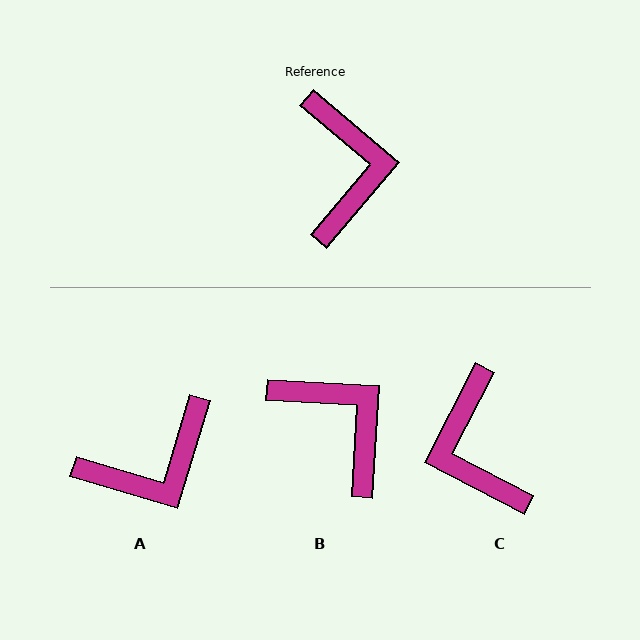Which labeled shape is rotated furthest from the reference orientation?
C, about 167 degrees away.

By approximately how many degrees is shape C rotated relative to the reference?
Approximately 167 degrees clockwise.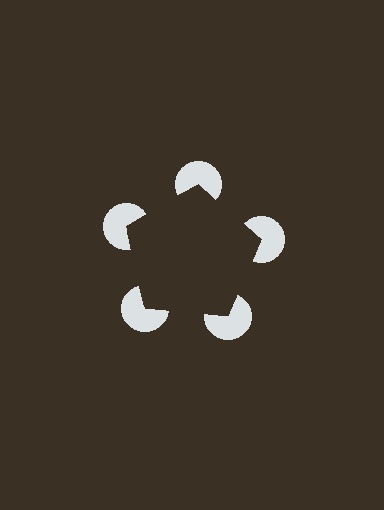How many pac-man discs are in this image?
There are 5 — one at each vertex of the illusory pentagon.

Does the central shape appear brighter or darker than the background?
It typically appears slightly darker than the background, even though no actual brightness change is drawn.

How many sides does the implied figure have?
5 sides.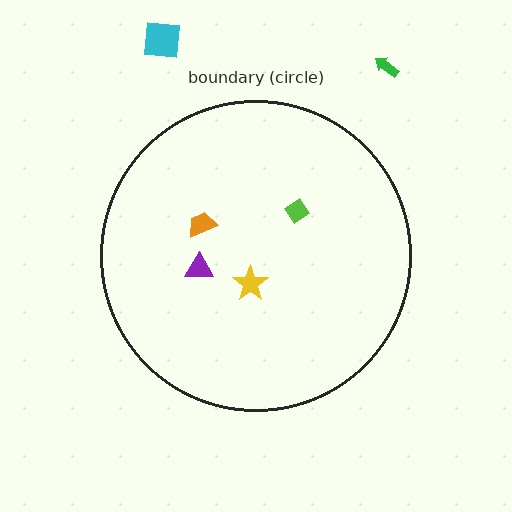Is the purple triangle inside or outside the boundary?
Inside.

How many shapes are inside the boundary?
4 inside, 2 outside.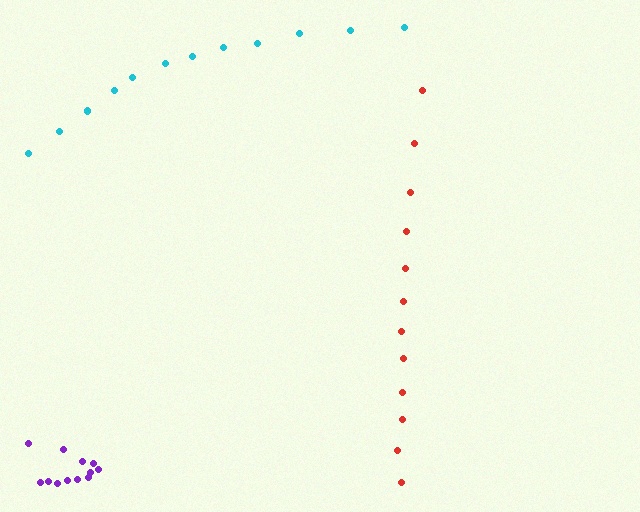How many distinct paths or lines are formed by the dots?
There are 3 distinct paths.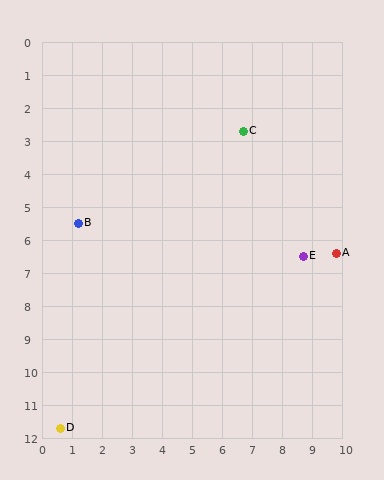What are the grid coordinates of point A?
Point A is at approximately (9.8, 6.4).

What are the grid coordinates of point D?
Point D is at approximately (0.6, 11.7).